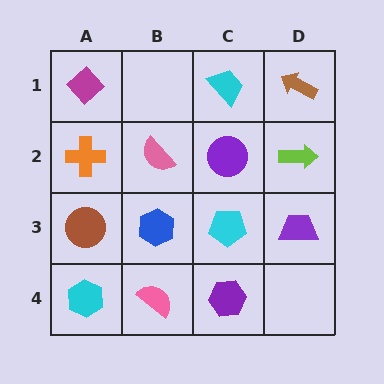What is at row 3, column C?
A cyan pentagon.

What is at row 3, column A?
A brown circle.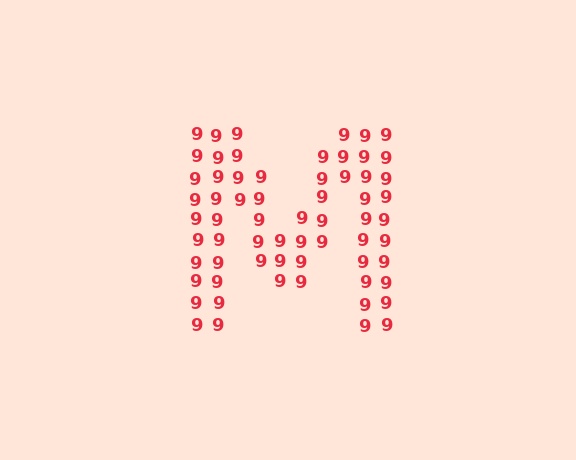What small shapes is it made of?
It is made of small digit 9's.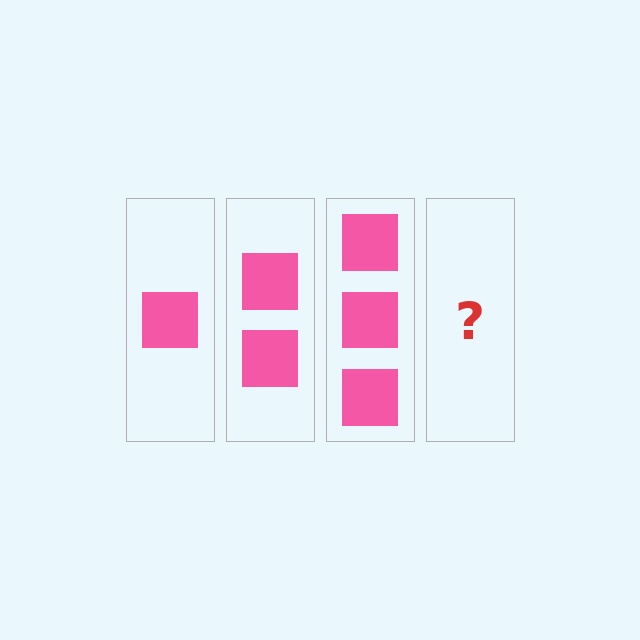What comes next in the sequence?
The next element should be 4 squares.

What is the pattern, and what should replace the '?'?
The pattern is that each step adds one more square. The '?' should be 4 squares.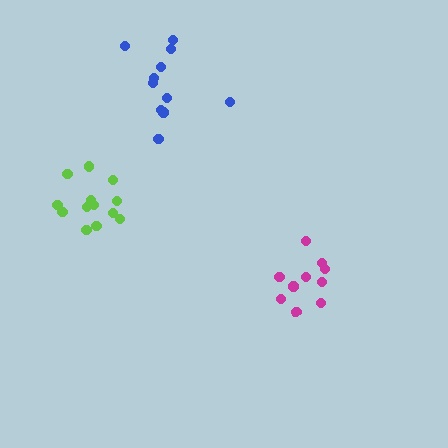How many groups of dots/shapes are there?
There are 3 groups.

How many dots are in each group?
Group 1: 11 dots, Group 2: 10 dots, Group 3: 13 dots (34 total).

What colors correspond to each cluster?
The clusters are colored: blue, magenta, lime.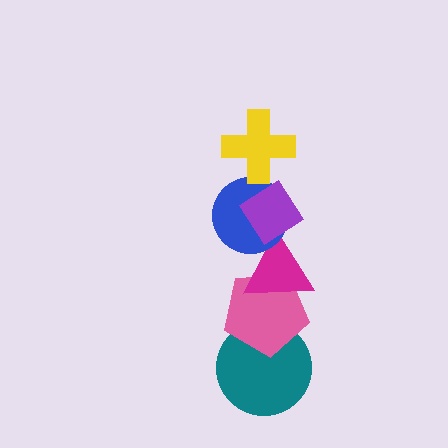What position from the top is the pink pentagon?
The pink pentagon is 5th from the top.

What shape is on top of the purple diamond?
The yellow cross is on top of the purple diamond.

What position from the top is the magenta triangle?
The magenta triangle is 4th from the top.